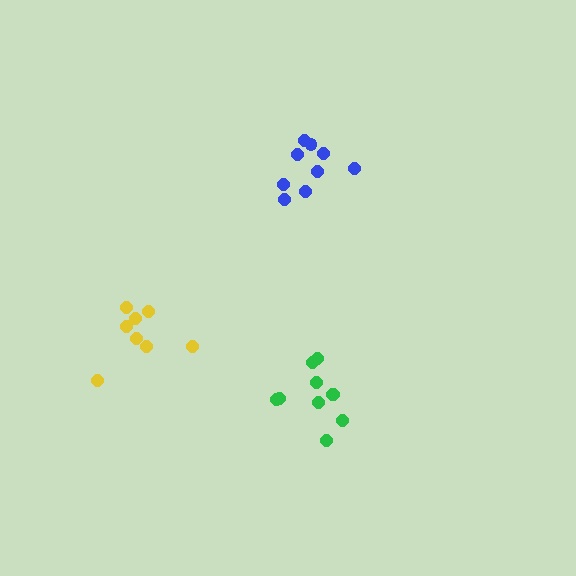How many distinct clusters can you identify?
There are 3 distinct clusters.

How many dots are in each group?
Group 1: 8 dots, Group 2: 10 dots, Group 3: 9 dots (27 total).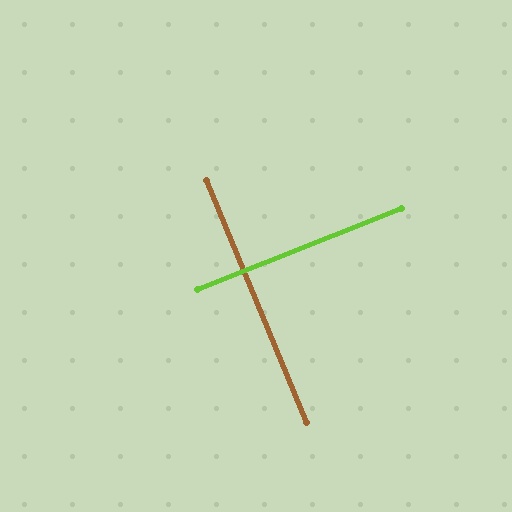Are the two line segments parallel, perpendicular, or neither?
Perpendicular — they meet at approximately 89°.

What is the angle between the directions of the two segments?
Approximately 89 degrees.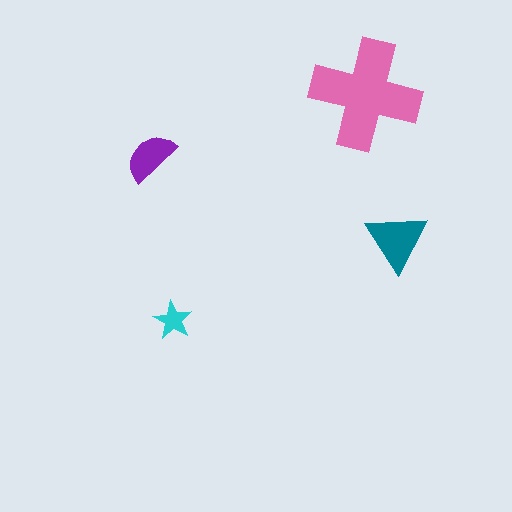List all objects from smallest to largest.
The cyan star, the purple semicircle, the teal triangle, the pink cross.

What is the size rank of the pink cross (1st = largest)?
1st.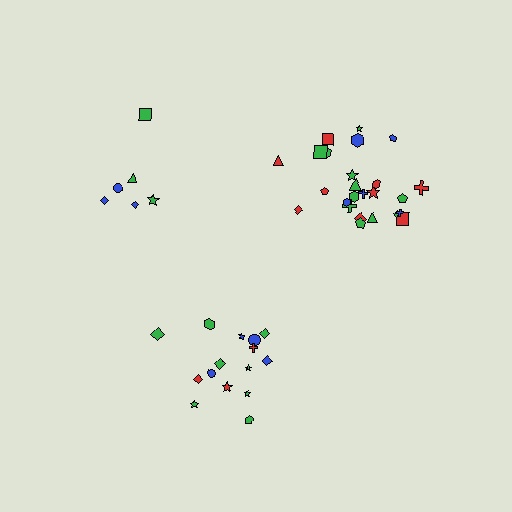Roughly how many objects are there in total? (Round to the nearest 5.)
Roughly 45 objects in total.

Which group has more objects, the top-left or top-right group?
The top-right group.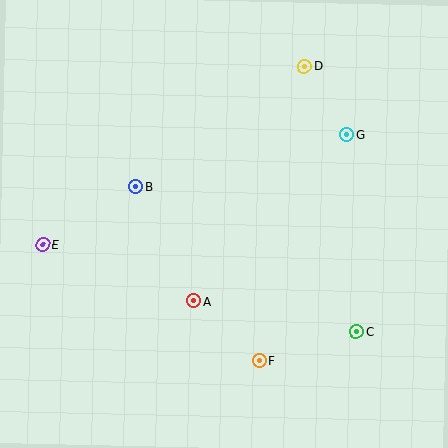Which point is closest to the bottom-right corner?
Point C is closest to the bottom-right corner.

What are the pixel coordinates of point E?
Point E is at (43, 245).